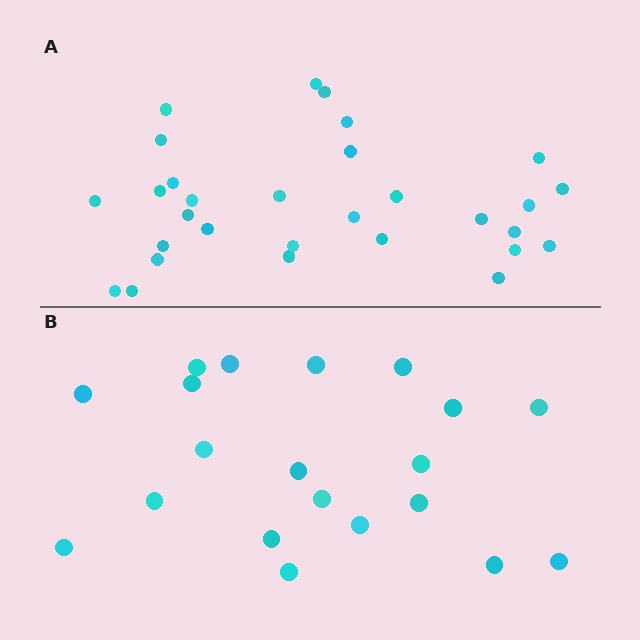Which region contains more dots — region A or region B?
Region A (the top region) has more dots.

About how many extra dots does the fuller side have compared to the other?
Region A has roughly 10 or so more dots than region B.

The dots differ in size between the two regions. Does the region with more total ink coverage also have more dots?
No. Region B has more total ink coverage because its dots are larger, but region A actually contains more individual dots. Total area can be misleading — the number of items is what matters here.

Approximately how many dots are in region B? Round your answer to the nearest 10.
About 20 dots.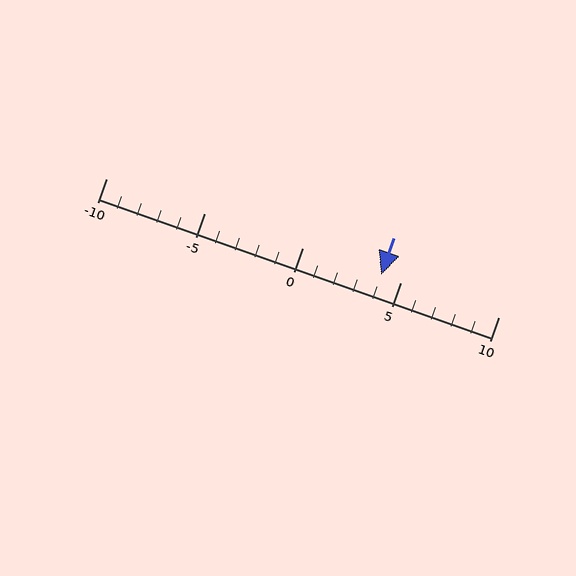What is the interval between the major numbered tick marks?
The major tick marks are spaced 5 units apart.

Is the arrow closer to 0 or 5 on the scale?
The arrow is closer to 5.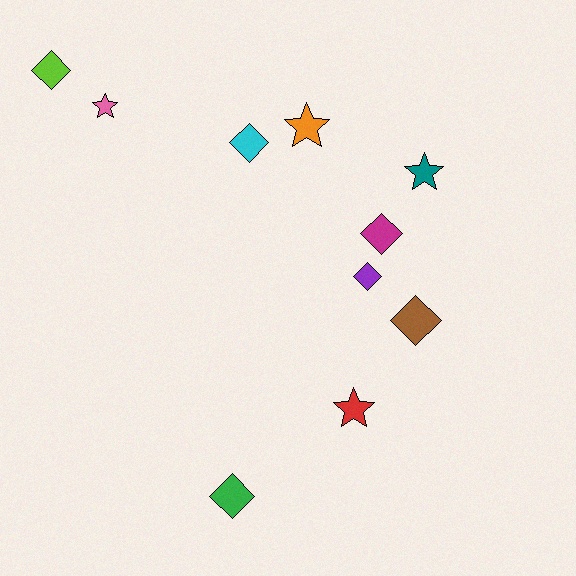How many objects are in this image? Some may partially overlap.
There are 10 objects.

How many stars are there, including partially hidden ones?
There are 4 stars.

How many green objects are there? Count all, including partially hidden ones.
There is 1 green object.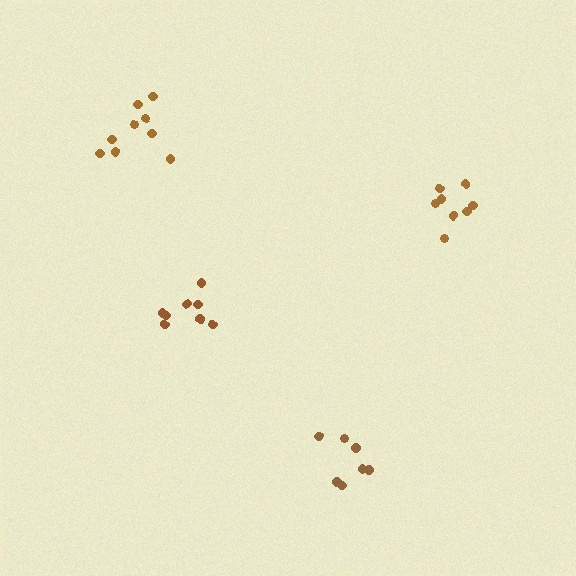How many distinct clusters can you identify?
There are 4 distinct clusters.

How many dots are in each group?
Group 1: 7 dots, Group 2: 8 dots, Group 3: 8 dots, Group 4: 9 dots (32 total).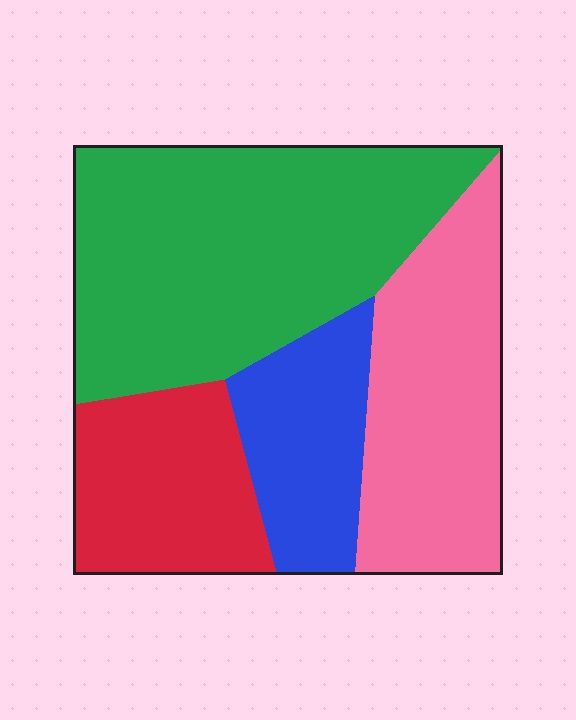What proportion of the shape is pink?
Pink takes up about one quarter (1/4) of the shape.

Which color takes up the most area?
Green, at roughly 40%.